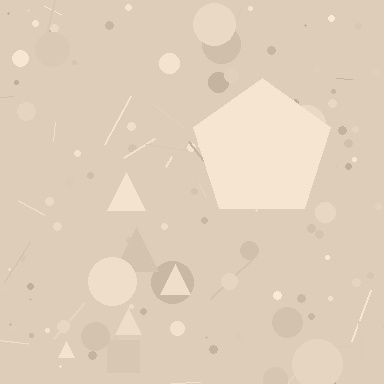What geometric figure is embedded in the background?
A pentagon is embedded in the background.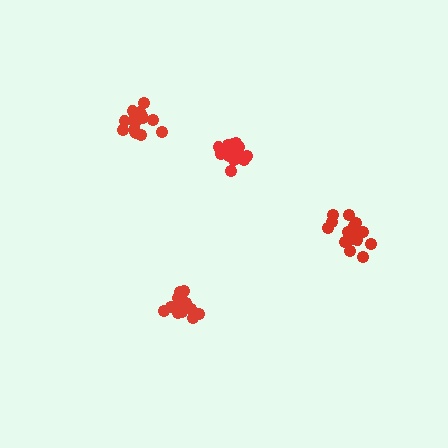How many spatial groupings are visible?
There are 4 spatial groupings.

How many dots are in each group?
Group 1: 15 dots, Group 2: 15 dots, Group 3: 20 dots, Group 4: 16 dots (66 total).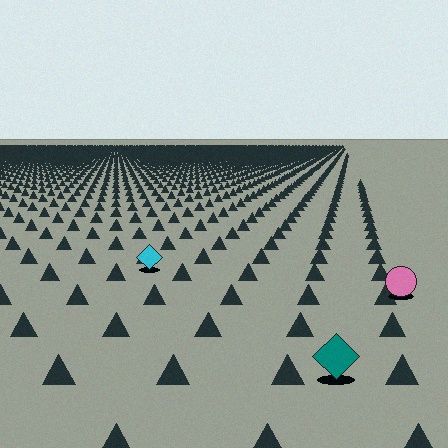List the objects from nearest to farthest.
From nearest to farthest: the teal diamond, the pink circle, the cyan diamond.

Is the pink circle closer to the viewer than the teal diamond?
No. The teal diamond is closer — you can tell from the texture gradient: the ground texture is coarser near it.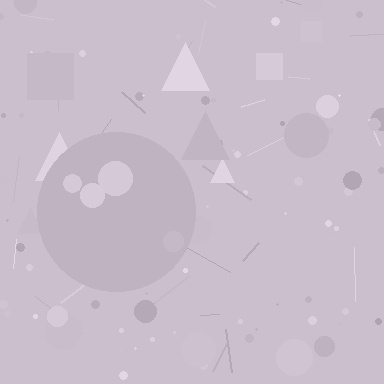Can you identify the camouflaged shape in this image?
The camouflaged shape is a circle.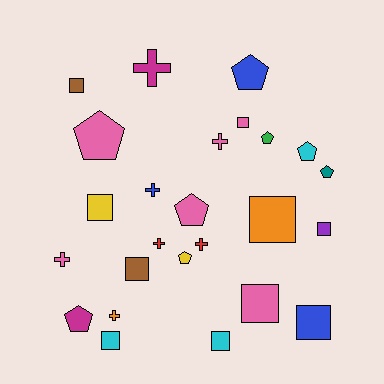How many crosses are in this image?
There are 7 crosses.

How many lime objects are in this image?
There are no lime objects.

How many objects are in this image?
There are 25 objects.